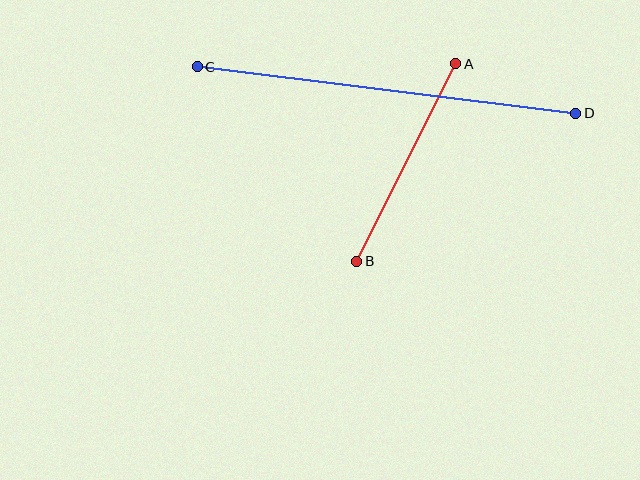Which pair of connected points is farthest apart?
Points C and D are farthest apart.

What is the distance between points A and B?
The distance is approximately 221 pixels.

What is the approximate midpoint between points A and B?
The midpoint is at approximately (406, 163) pixels.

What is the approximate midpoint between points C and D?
The midpoint is at approximately (386, 90) pixels.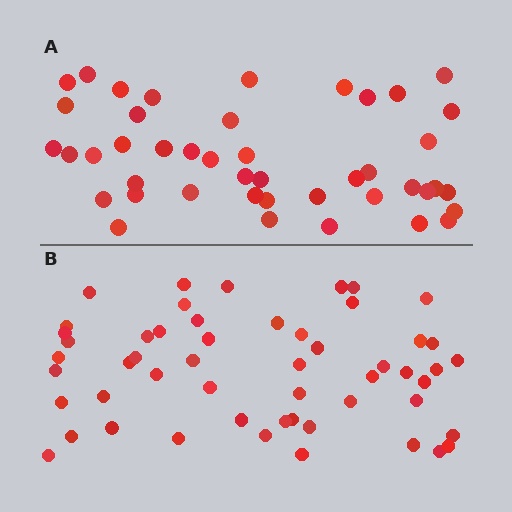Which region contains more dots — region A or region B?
Region B (the bottom region) has more dots.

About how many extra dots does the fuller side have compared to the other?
Region B has roughly 8 or so more dots than region A.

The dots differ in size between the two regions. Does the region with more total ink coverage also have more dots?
No. Region A has more total ink coverage because its dots are larger, but region B actually contains more individual dots. Total area can be misleading — the number of items is what matters here.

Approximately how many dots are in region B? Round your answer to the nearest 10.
About 50 dots. (The exact count is 53, which rounds to 50.)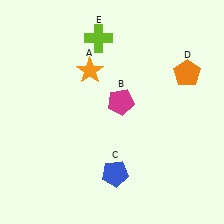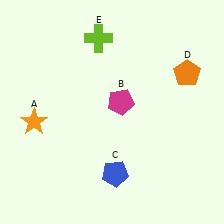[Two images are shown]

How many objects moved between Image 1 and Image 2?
1 object moved between the two images.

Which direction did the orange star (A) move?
The orange star (A) moved left.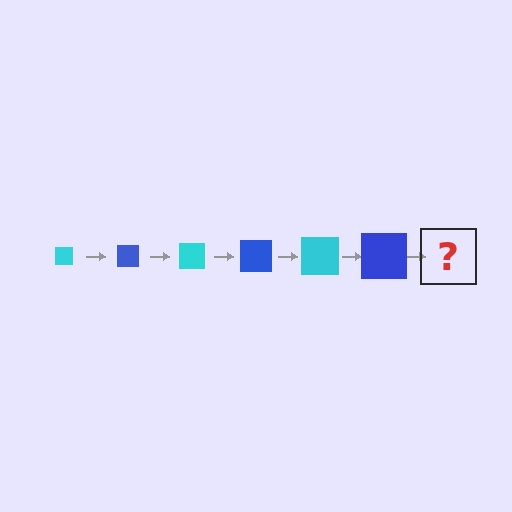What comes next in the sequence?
The next element should be a cyan square, larger than the previous one.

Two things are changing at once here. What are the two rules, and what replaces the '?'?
The two rules are that the square grows larger each step and the color cycles through cyan and blue. The '?' should be a cyan square, larger than the previous one.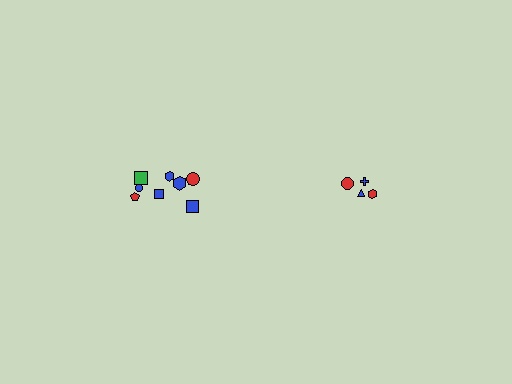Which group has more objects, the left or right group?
The left group.